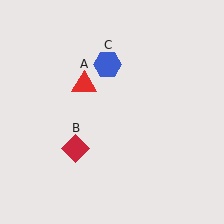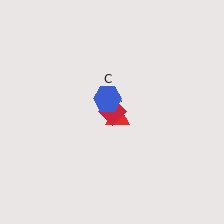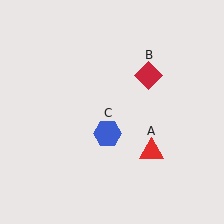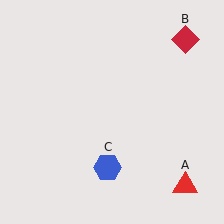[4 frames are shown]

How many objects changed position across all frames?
3 objects changed position: red triangle (object A), red diamond (object B), blue hexagon (object C).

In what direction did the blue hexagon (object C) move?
The blue hexagon (object C) moved down.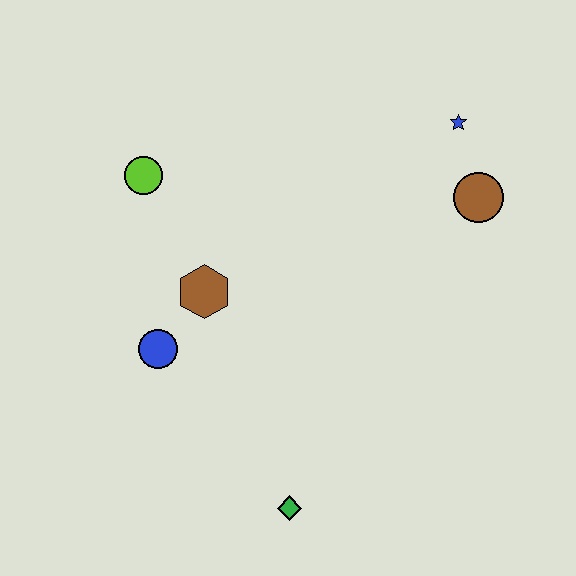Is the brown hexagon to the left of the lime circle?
No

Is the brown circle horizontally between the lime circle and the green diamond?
No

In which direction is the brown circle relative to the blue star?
The brown circle is below the blue star.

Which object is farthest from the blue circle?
The blue star is farthest from the blue circle.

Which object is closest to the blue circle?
The brown hexagon is closest to the blue circle.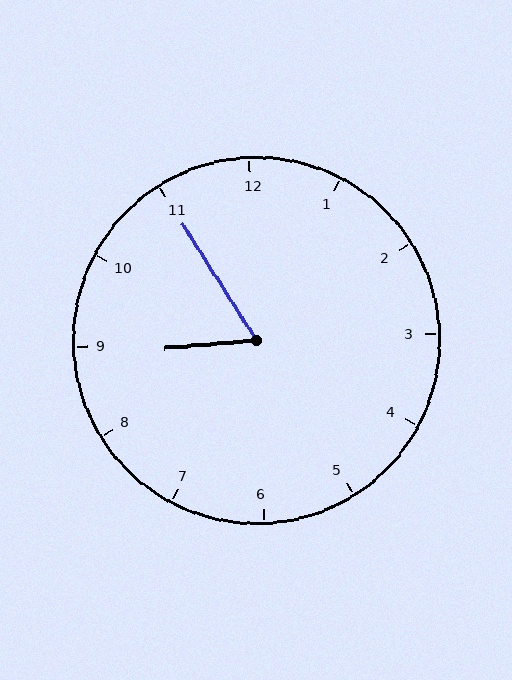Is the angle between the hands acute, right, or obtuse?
It is acute.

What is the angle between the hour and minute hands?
Approximately 62 degrees.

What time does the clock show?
8:55.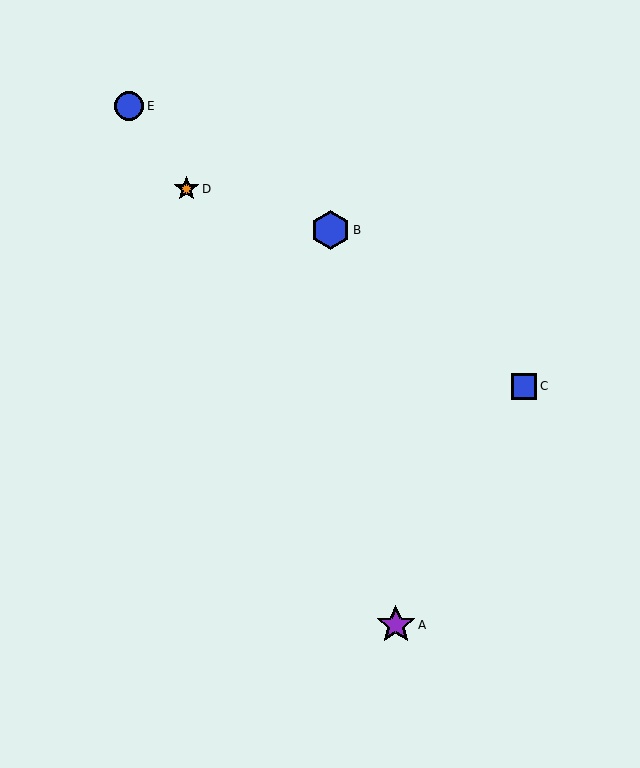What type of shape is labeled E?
Shape E is a blue circle.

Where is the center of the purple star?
The center of the purple star is at (396, 625).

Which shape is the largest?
The blue hexagon (labeled B) is the largest.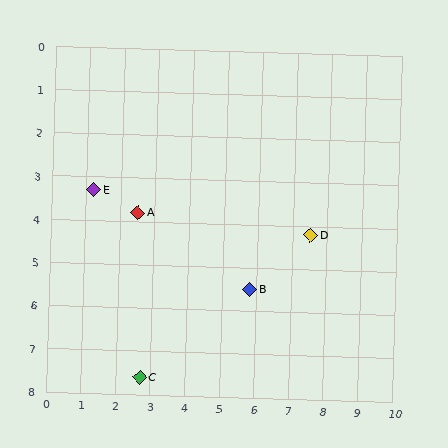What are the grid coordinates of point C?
Point C is at approximately (2.7, 7.6).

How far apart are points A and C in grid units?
Points A and C are about 3.8 grid units apart.